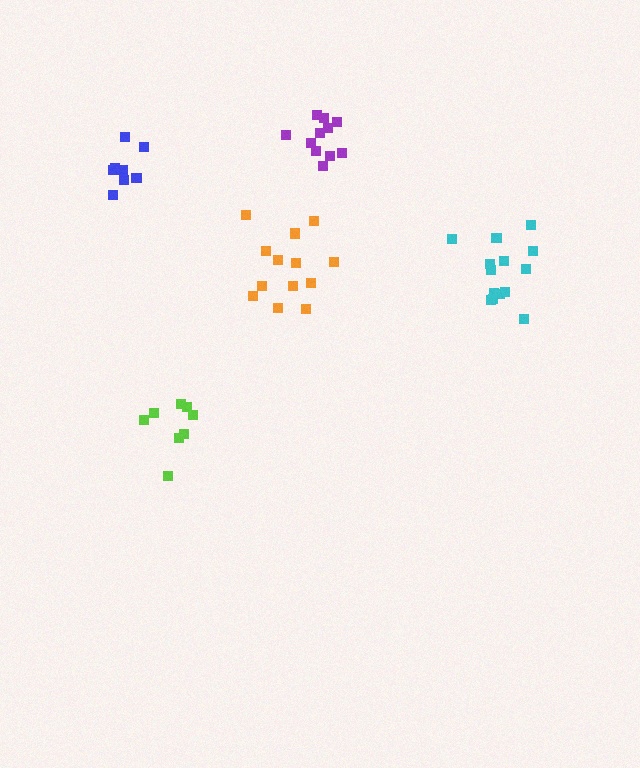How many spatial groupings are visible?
There are 5 spatial groupings.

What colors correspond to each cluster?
The clusters are colored: orange, cyan, lime, blue, purple.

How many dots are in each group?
Group 1: 13 dots, Group 2: 14 dots, Group 3: 8 dots, Group 4: 8 dots, Group 5: 11 dots (54 total).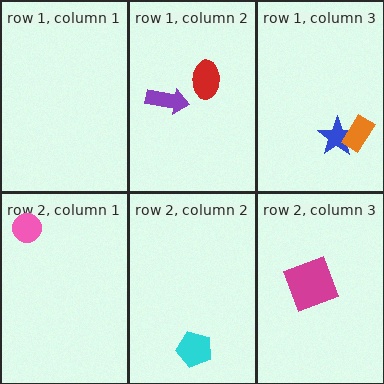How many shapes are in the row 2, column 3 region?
1.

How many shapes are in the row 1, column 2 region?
2.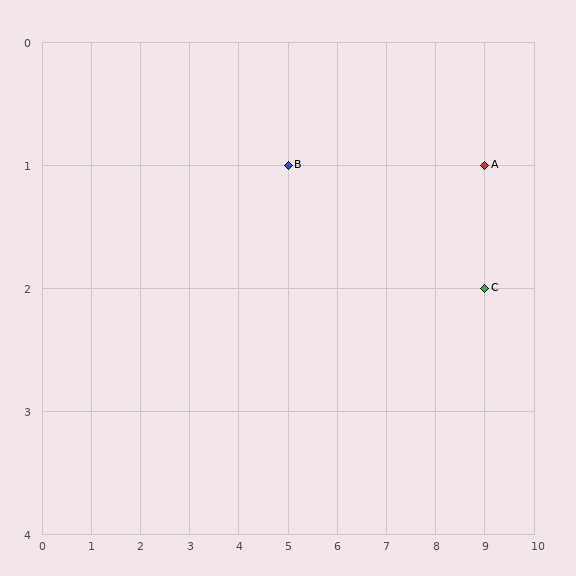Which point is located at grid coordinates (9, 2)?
Point C is at (9, 2).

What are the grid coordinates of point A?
Point A is at grid coordinates (9, 1).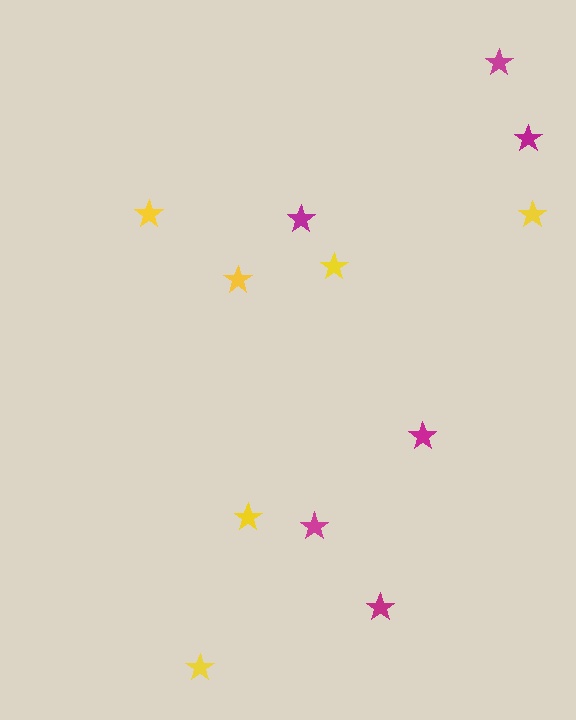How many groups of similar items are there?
There are 2 groups: one group of yellow stars (6) and one group of magenta stars (6).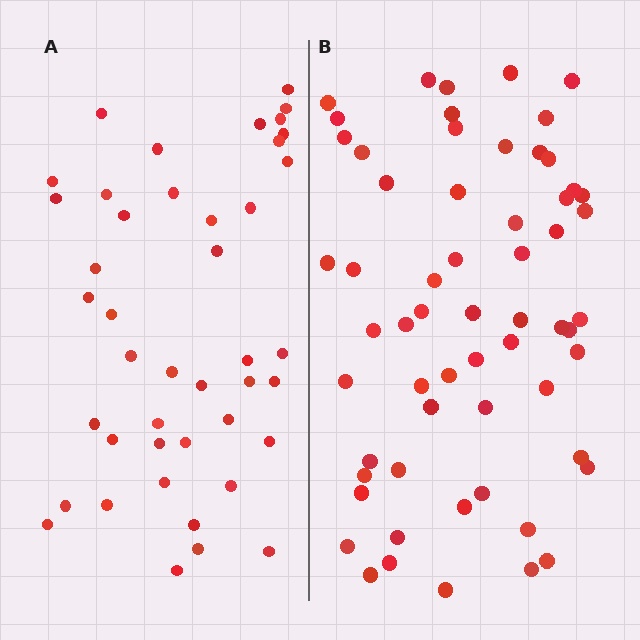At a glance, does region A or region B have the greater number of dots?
Region B (the right region) has more dots.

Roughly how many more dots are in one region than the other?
Region B has approximately 15 more dots than region A.